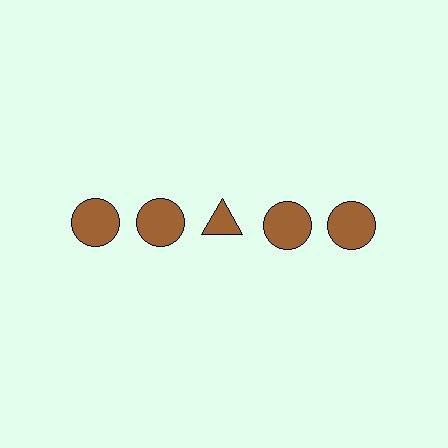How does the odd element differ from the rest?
It has a different shape: triangle instead of circle.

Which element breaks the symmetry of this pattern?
The brown triangle in the top row, center column breaks the symmetry. All other shapes are brown circles.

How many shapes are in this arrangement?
There are 5 shapes arranged in a grid pattern.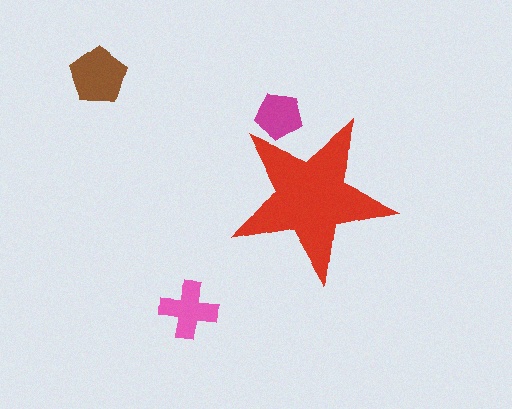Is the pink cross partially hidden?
No, the pink cross is fully visible.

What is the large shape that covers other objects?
A red star.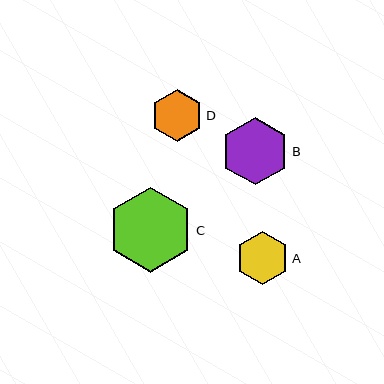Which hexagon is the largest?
Hexagon C is the largest with a size of approximately 85 pixels.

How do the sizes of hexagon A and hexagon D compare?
Hexagon A and hexagon D are approximately the same size.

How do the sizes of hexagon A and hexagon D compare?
Hexagon A and hexagon D are approximately the same size.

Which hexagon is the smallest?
Hexagon D is the smallest with a size of approximately 51 pixels.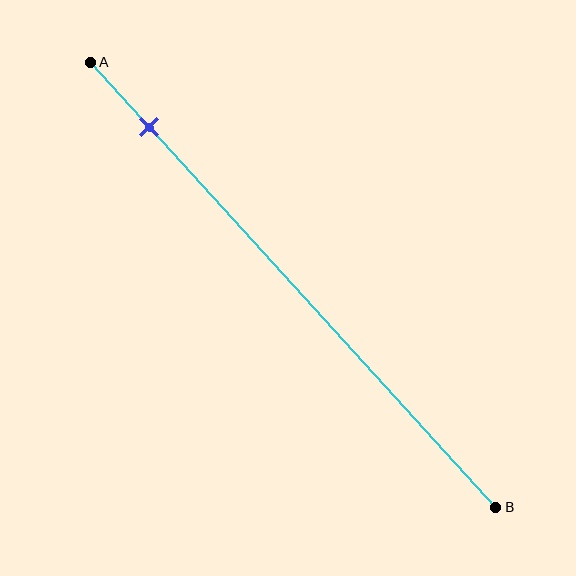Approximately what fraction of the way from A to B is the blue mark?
The blue mark is approximately 15% of the way from A to B.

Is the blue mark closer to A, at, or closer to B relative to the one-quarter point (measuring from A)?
The blue mark is closer to point A than the one-quarter point of segment AB.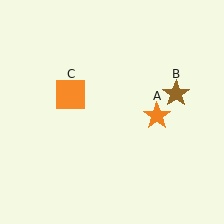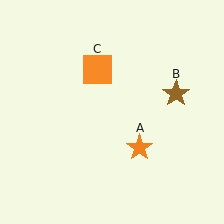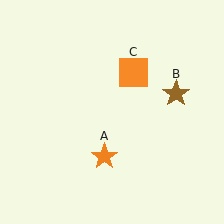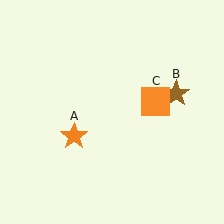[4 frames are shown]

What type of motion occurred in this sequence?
The orange star (object A), orange square (object C) rotated clockwise around the center of the scene.